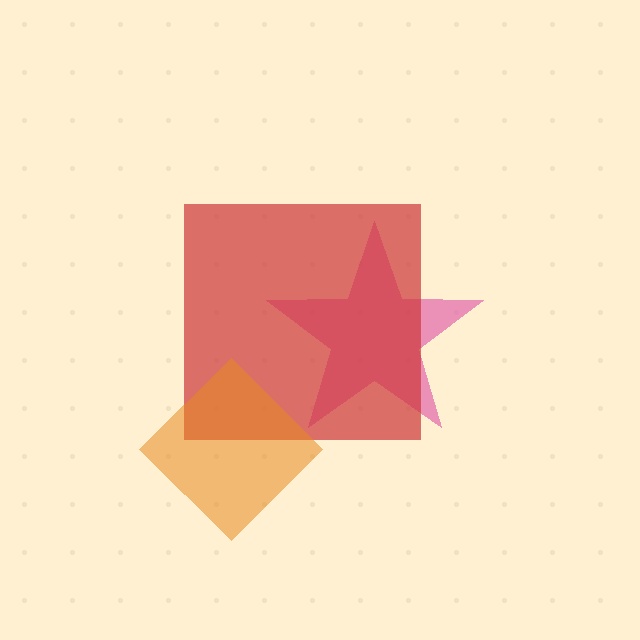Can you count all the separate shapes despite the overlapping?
Yes, there are 3 separate shapes.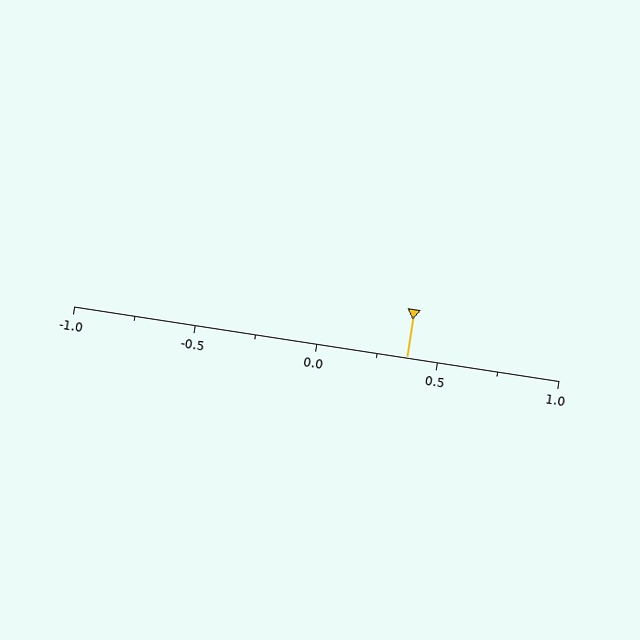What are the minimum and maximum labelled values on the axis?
The axis runs from -1.0 to 1.0.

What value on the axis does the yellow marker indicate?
The marker indicates approximately 0.38.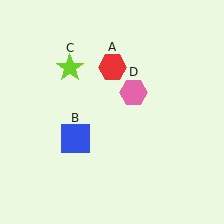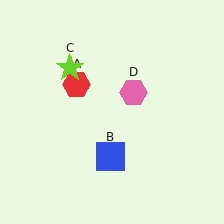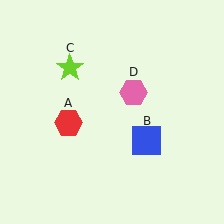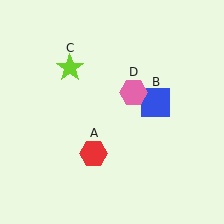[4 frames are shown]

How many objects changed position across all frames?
2 objects changed position: red hexagon (object A), blue square (object B).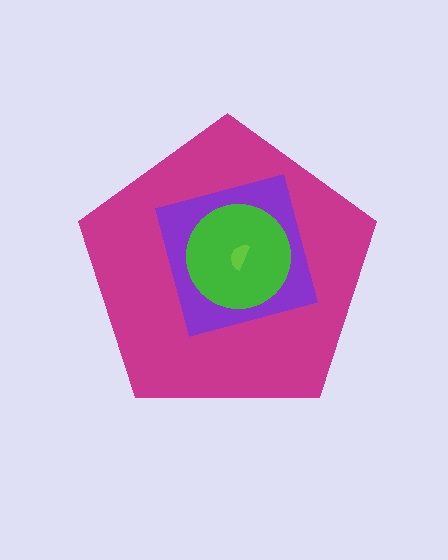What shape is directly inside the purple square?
The green circle.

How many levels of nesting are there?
4.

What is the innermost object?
The lime semicircle.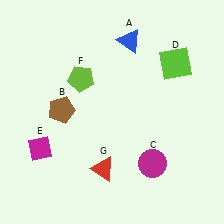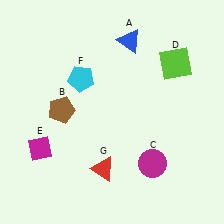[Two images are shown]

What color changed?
The pentagon (F) changed from lime in Image 1 to cyan in Image 2.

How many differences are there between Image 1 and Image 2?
There is 1 difference between the two images.